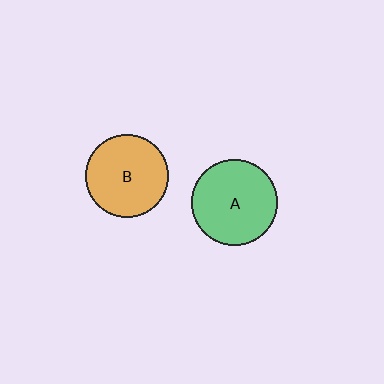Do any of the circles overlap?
No, none of the circles overlap.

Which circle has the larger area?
Circle A (green).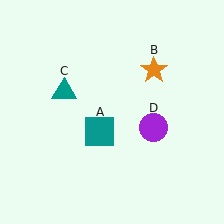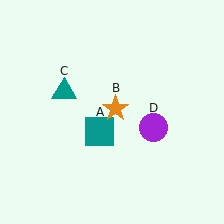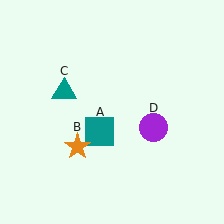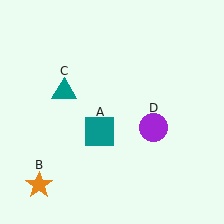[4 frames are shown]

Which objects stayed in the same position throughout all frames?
Teal square (object A) and teal triangle (object C) and purple circle (object D) remained stationary.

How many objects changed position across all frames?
1 object changed position: orange star (object B).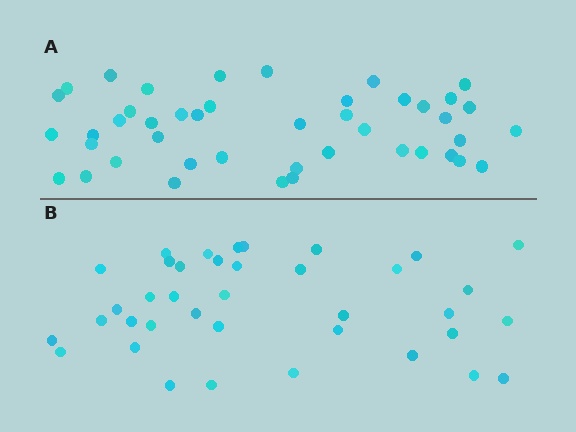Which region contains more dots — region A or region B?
Region A (the top region) has more dots.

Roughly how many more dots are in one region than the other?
Region A has about 6 more dots than region B.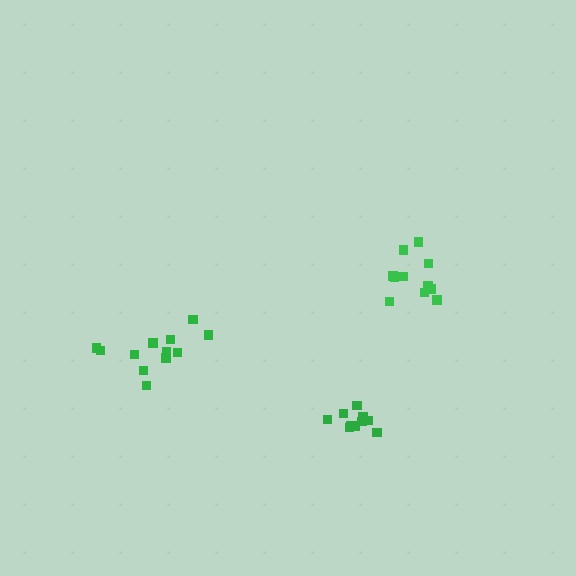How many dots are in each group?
Group 1: 11 dots, Group 2: 12 dots, Group 3: 10 dots (33 total).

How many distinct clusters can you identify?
There are 3 distinct clusters.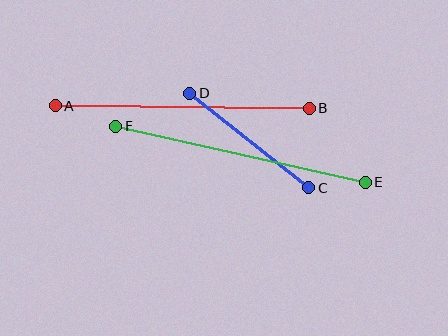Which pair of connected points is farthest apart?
Points E and F are farthest apart.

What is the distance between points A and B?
The distance is approximately 254 pixels.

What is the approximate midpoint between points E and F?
The midpoint is at approximately (241, 154) pixels.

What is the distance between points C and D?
The distance is approximately 152 pixels.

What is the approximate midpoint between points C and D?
The midpoint is at approximately (249, 140) pixels.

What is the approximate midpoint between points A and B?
The midpoint is at approximately (182, 107) pixels.